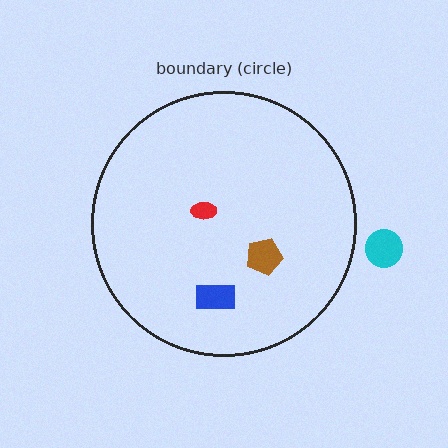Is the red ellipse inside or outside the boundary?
Inside.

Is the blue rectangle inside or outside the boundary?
Inside.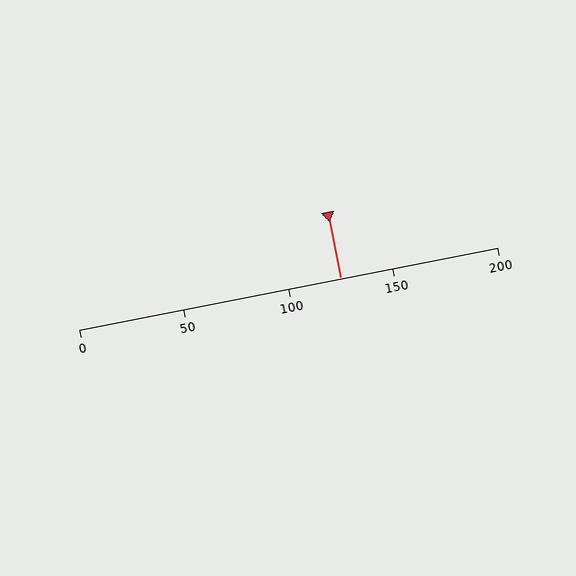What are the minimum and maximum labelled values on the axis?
The axis runs from 0 to 200.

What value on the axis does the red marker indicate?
The marker indicates approximately 125.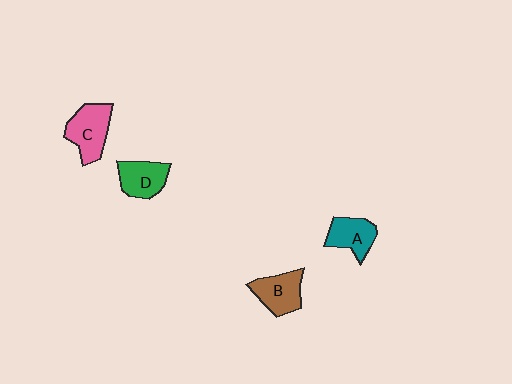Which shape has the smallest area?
Shape A (teal).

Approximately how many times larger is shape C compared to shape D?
Approximately 1.2 times.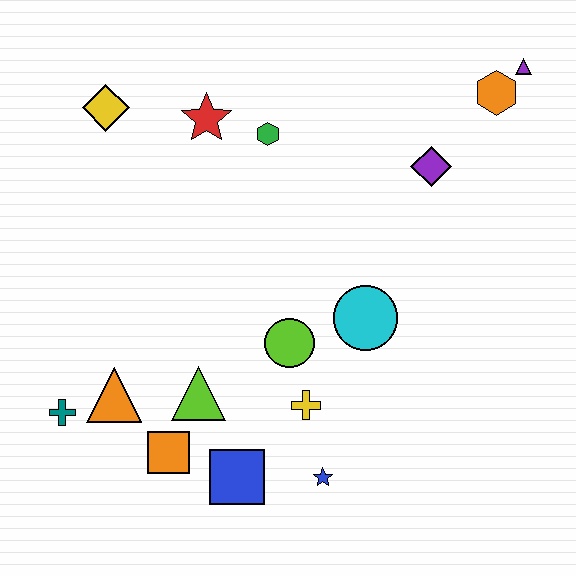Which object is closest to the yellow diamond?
The red star is closest to the yellow diamond.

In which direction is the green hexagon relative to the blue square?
The green hexagon is above the blue square.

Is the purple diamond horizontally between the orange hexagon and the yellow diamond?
Yes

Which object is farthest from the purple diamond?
The teal cross is farthest from the purple diamond.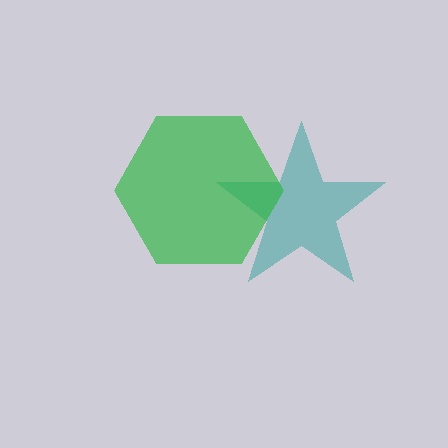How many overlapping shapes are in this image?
There are 2 overlapping shapes in the image.